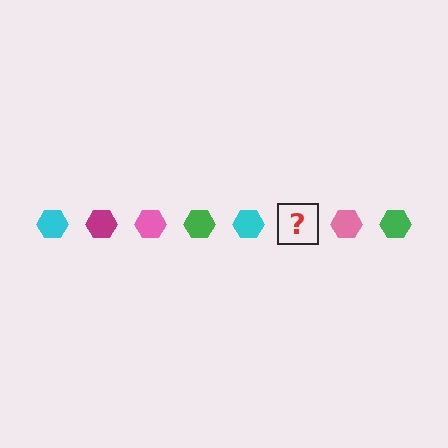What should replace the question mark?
The question mark should be replaced with a magenta hexagon.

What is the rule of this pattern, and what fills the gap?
The rule is that the pattern cycles through cyan, magenta, pink, green hexagons. The gap should be filled with a magenta hexagon.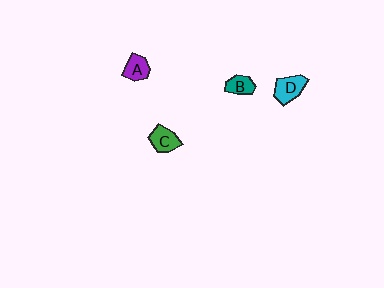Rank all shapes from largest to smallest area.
From largest to smallest: D (cyan), C (green), A (purple), B (teal).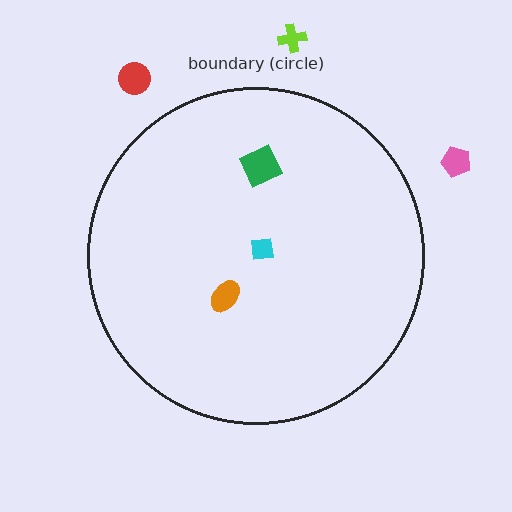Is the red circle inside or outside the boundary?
Outside.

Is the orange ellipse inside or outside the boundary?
Inside.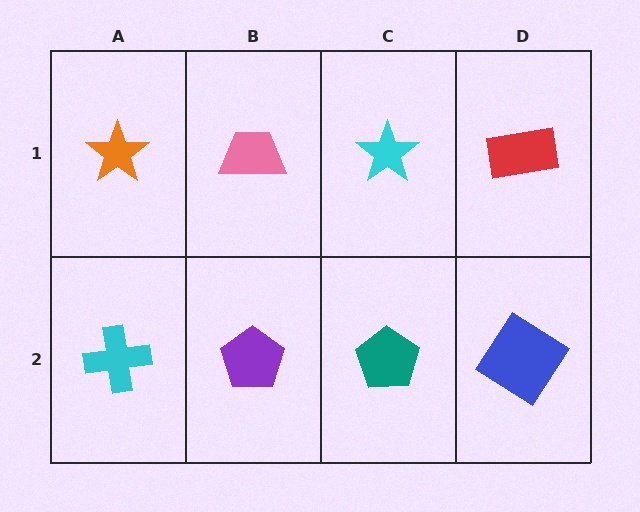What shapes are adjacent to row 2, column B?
A pink trapezoid (row 1, column B), a cyan cross (row 2, column A), a teal pentagon (row 2, column C).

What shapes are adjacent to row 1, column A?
A cyan cross (row 2, column A), a pink trapezoid (row 1, column B).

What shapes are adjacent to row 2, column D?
A red rectangle (row 1, column D), a teal pentagon (row 2, column C).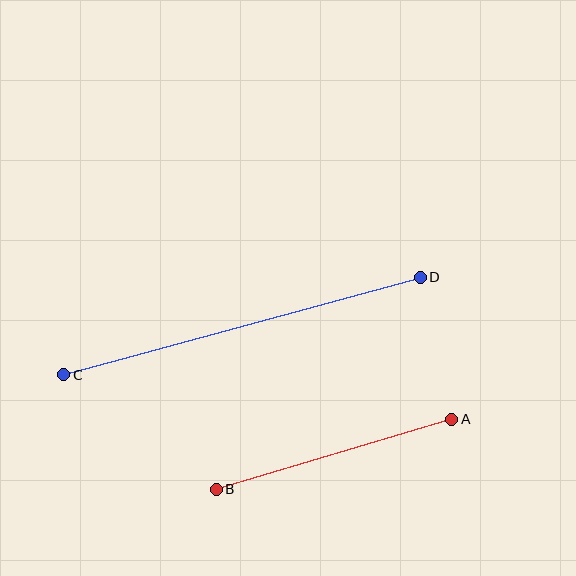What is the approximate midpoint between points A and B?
The midpoint is at approximately (334, 454) pixels.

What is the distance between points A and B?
The distance is approximately 246 pixels.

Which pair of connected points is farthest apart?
Points C and D are farthest apart.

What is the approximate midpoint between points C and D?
The midpoint is at approximately (242, 326) pixels.